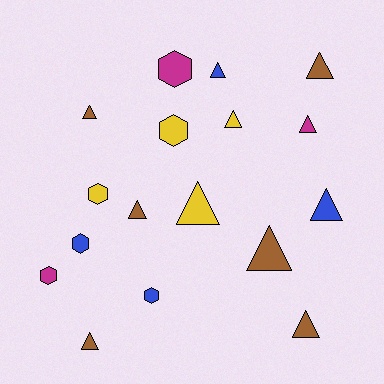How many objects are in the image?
There are 17 objects.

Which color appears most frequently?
Brown, with 6 objects.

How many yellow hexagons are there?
There are 2 yellow hexagons.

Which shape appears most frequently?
Triangle, with 11 objects.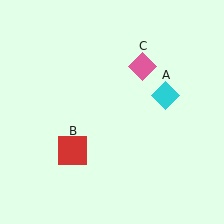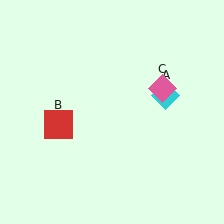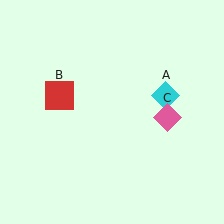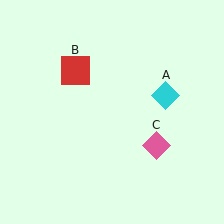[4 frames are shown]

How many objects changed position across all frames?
2 objects changed position: red square (object B), pink diamond (object C).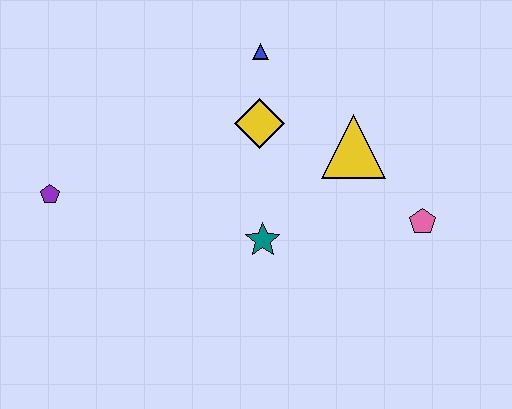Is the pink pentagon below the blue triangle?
Yes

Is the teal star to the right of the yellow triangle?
No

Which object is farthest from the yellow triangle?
The purple pentagon is farthest from the yellow triangle.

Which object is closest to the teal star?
The yellow diamond is closest to the teal star.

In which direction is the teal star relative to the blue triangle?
The teal star is below the blue triangle.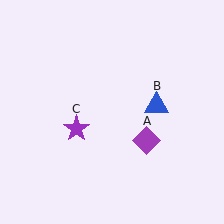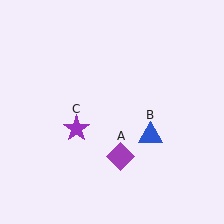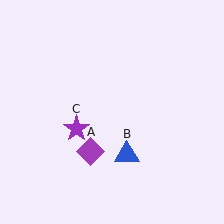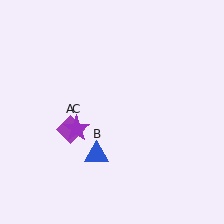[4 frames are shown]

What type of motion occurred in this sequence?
The purple diamond (object A), blue triangle (object B) rotated clockwise around the center of the scene.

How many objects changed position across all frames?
2 objects changed position: purple diamond (object A), blue triangle (object B).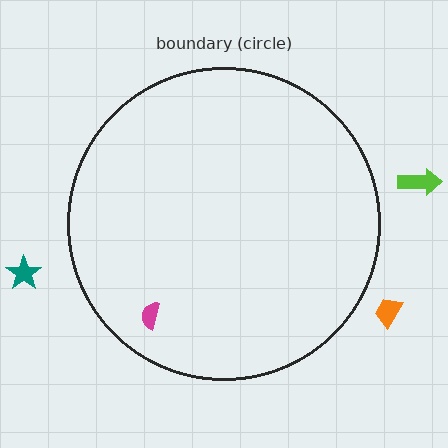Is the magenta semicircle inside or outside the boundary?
Inside.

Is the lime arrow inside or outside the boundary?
Outside.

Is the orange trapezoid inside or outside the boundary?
Outside.